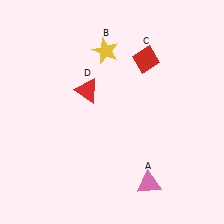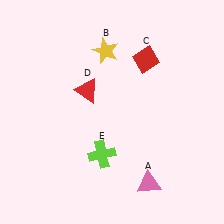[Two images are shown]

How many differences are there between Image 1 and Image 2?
There is 1 difference between the two images.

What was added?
A lime cross (E) was added in Image 2.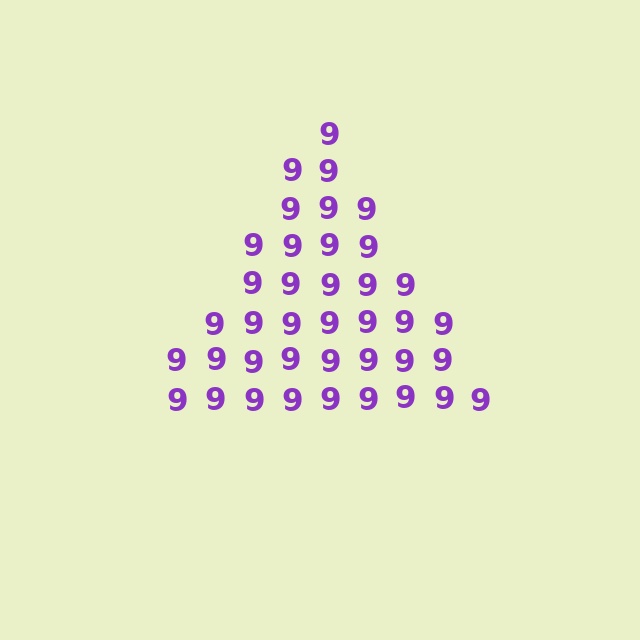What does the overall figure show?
The overall figure shows a triangle.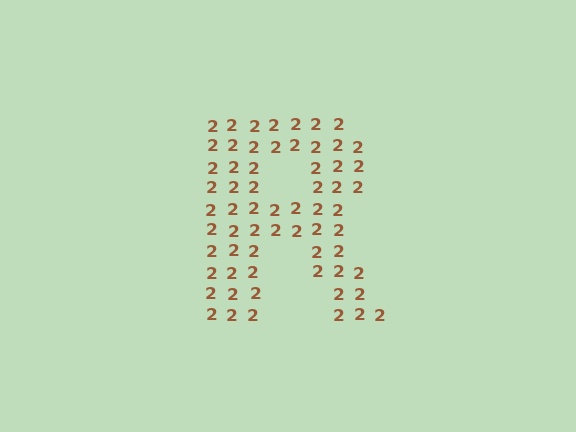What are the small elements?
The small elements are digit 2's.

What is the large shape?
The large shape is the letter R.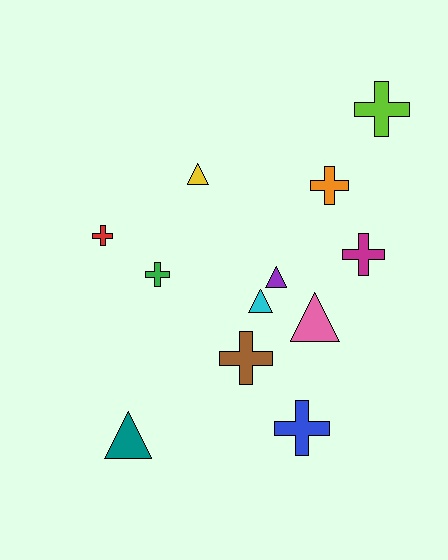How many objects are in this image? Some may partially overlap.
There are 12 objects.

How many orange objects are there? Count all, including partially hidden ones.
There is 1 orange object.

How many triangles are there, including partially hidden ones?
There are 5 triangles.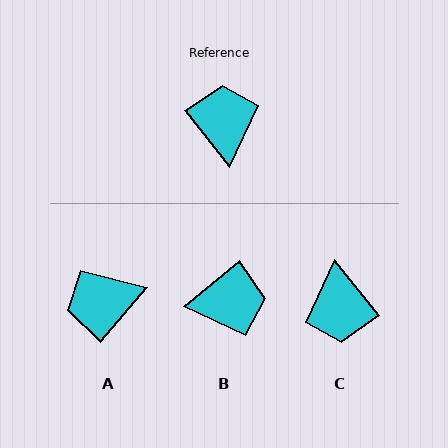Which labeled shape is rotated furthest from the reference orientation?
C, about 179 degrees away.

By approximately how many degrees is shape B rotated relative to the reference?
Approximately 89 degrees clockwise.